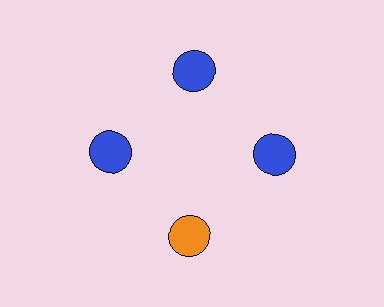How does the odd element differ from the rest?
It has a different color: orange instead of blue.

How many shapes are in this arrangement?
There are 4 shapes arranged in a ring pattern.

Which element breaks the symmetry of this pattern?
The orange circle at roughly the 6 o'clock position breaks the symmetry. All other shapes are blue circles.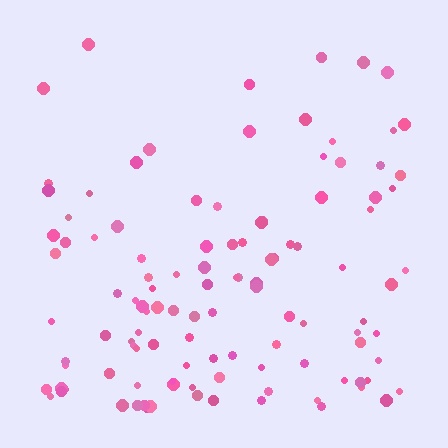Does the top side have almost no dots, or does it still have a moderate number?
Still a moderate number, just noticeably fewer than the bottom.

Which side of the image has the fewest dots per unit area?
The top.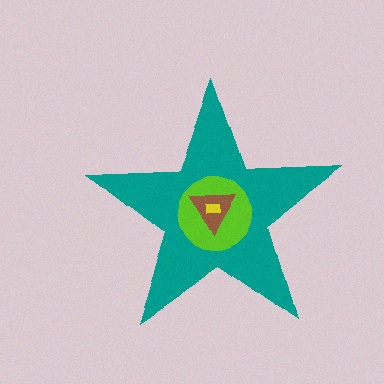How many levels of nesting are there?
4.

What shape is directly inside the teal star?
The lime circle.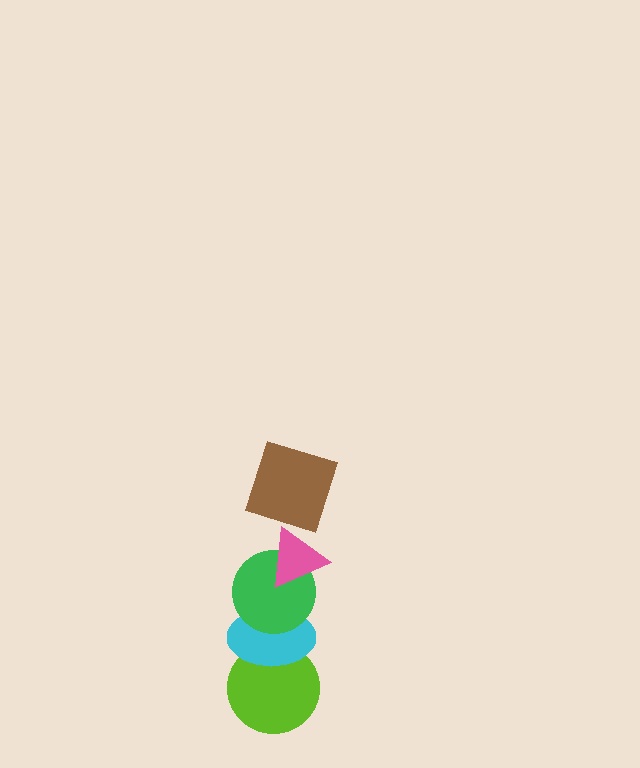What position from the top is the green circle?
The green circle is 3rd from the top.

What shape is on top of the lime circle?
The cyan ellipse is on top of the lime circle.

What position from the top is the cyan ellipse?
The cyan ellipse is 4th from the top.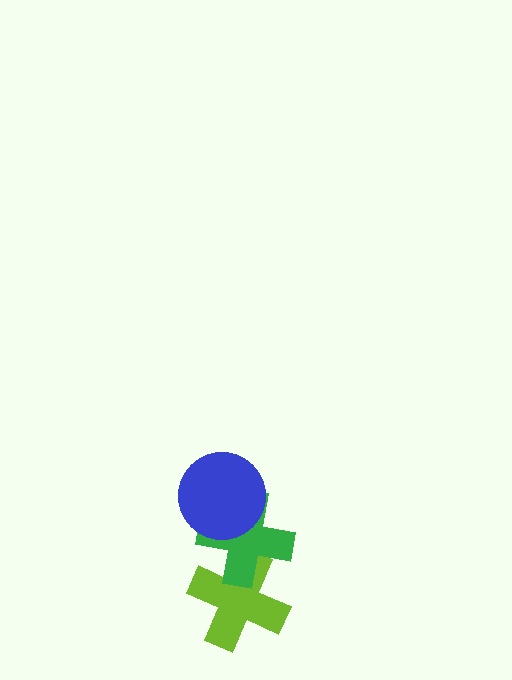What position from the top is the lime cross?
The lime cross is 3rd from the top.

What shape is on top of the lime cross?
The green cross is on top of the lime cross.